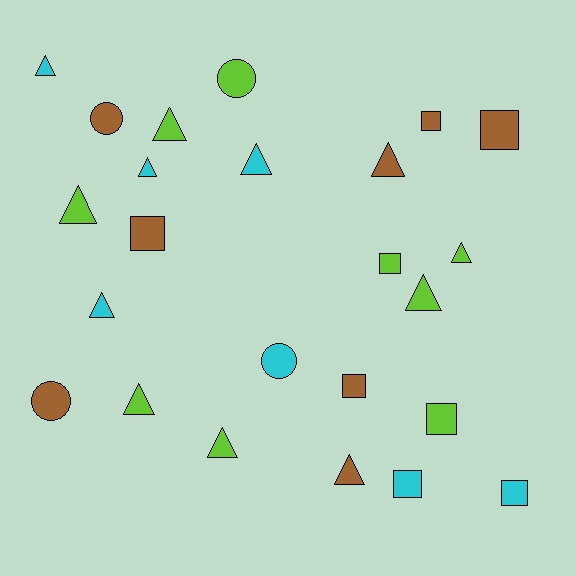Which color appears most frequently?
Lime, with 9 objects.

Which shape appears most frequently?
Triangle, with 12 objects.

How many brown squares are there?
There are 4 brown squares.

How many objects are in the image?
There are 24 objects.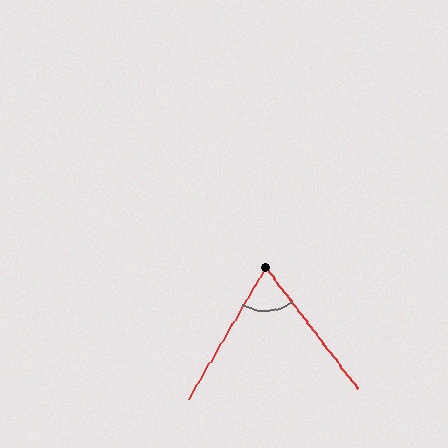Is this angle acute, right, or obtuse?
It is acute.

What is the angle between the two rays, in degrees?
Approximately 68 degrees.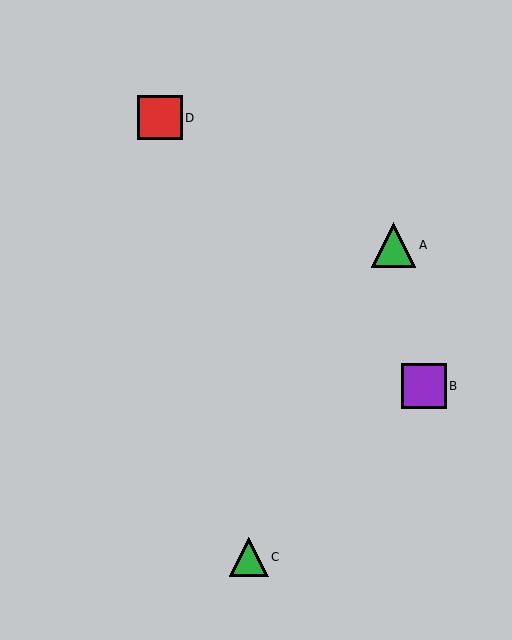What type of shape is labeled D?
Shape D is a red square.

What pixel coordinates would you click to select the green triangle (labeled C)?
Click at (249, 557) to select the green triangle C.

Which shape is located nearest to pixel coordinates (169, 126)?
The red square (labeled D) at (160, 118) is nearest to that location.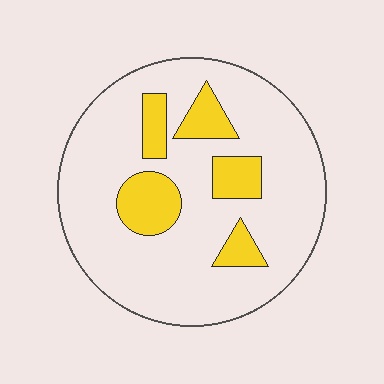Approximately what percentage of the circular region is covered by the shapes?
Approximately 20%.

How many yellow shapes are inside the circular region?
5.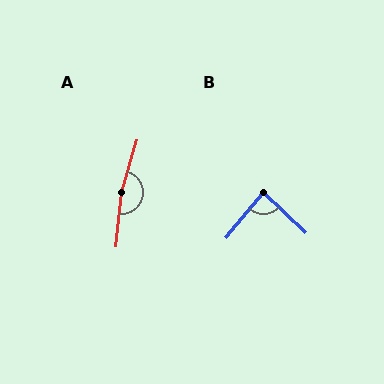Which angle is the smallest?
B, at approximately 86 degrees.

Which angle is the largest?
A, at approximately 169 degrees.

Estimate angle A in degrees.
Approximately 169 degrees.